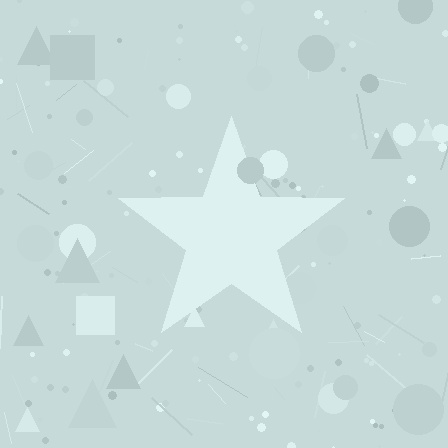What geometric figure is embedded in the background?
A star is embedded in the background.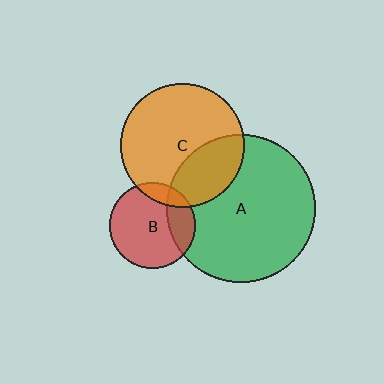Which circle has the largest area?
Circle A (green).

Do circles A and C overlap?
Yes.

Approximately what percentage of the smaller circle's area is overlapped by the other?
Approximately 30%.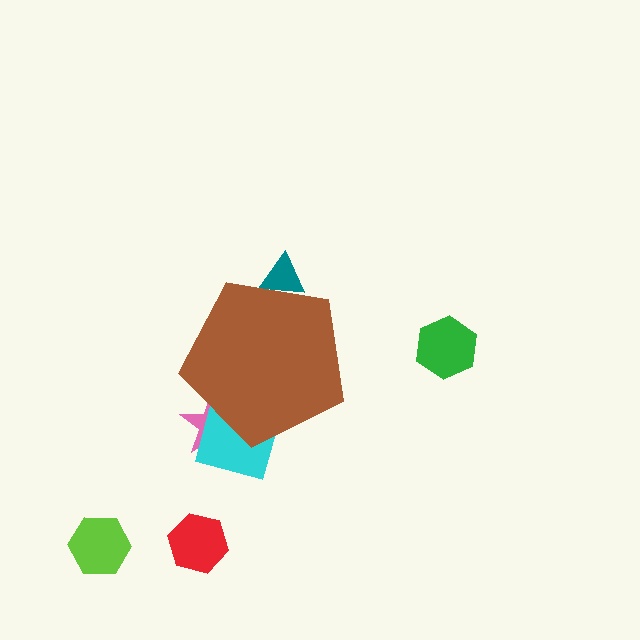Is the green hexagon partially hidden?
No, the green hexagon is fully visible.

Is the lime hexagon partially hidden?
No, the lime hexagon is fully visible.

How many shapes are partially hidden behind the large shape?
3 shapes are partially hidden.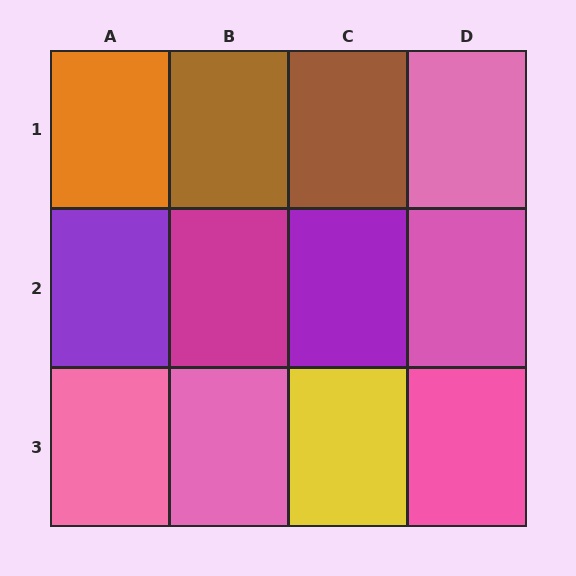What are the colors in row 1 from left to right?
Orange, brown, brown, pink.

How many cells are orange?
1 cell is orange.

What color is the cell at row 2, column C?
Purple.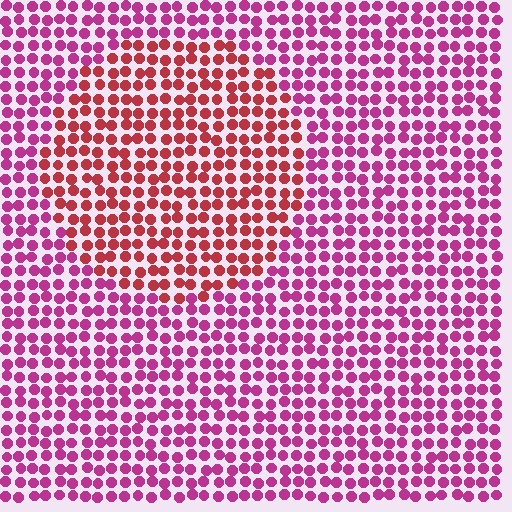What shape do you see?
I see a circle.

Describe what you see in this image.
The image is filled with small magenta elements in a uniform arrangement. A circle-shaped region is visible where the elements are tinted to a slightly different hue, forming a subtle color boundary.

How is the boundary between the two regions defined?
The boundary is defined purely by a slight shift in hue (about 35 degrees). Spacing, size, and orientation are identical on both sides.